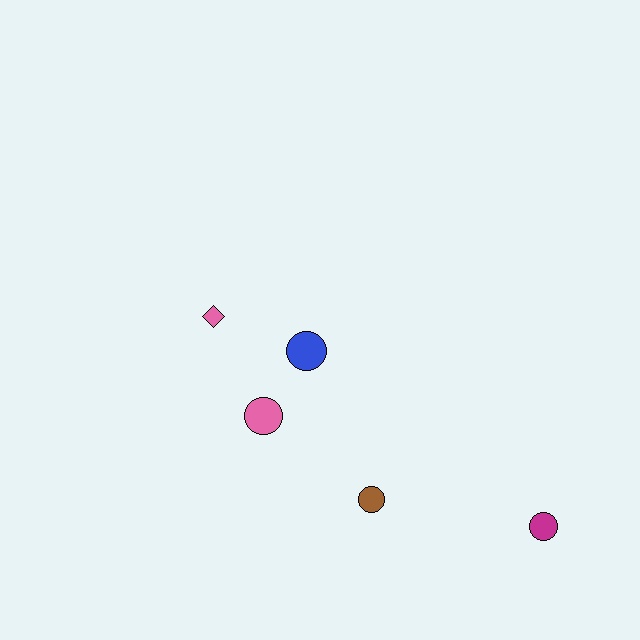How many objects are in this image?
There are 5 objects.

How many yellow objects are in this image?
There are no yellow objects.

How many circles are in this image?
There are 4 circles.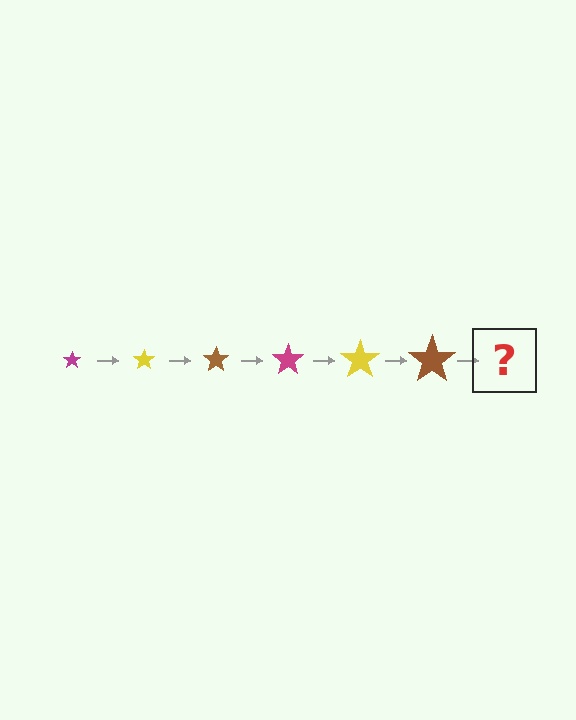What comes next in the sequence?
The next element should be a magenta star, larger than the previous one.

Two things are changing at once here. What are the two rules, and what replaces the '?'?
The two rules are that the star grows larger each step and the color cycles through magenta, yellow, and brown. The '?' should be a magenta star, larger than the previous one.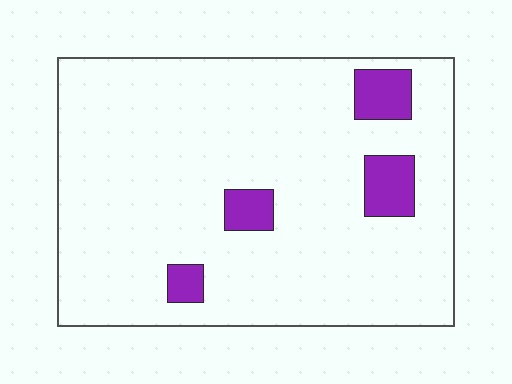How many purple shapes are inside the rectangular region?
4.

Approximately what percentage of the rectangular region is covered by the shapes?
Approximately 10%.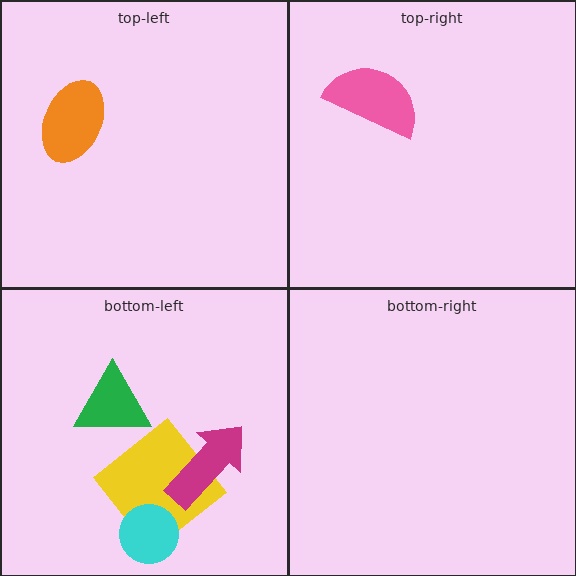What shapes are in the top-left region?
The orange ellipse.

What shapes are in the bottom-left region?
The yellow diamond, the cyan circle, the green triangle, the magenta arrow.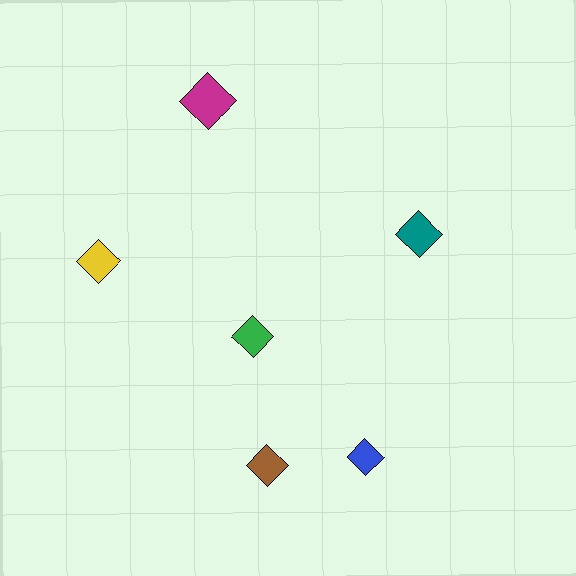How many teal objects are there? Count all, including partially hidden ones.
There is 1 teal object.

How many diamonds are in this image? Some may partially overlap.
There are 6 diamonds.